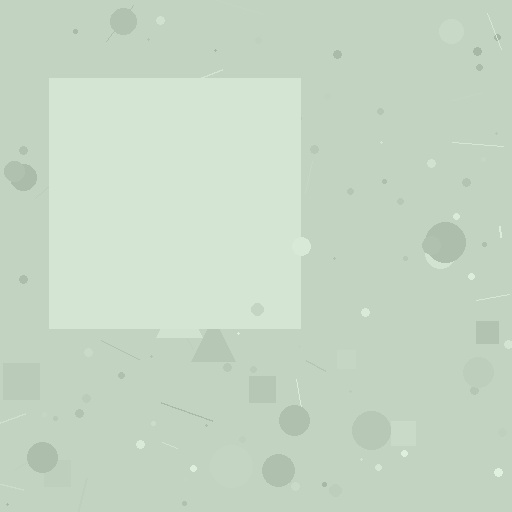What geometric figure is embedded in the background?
A square is embedded in the background.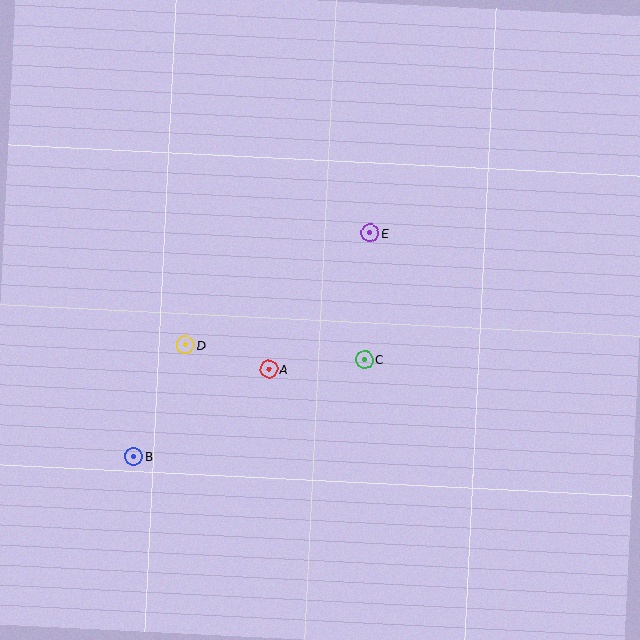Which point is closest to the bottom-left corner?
Point B is closest to the bottom-left corner.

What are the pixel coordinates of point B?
Point B is at (134, 456).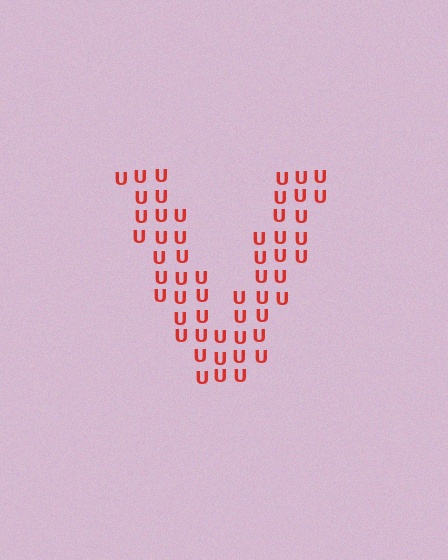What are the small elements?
The small elements are letter U's.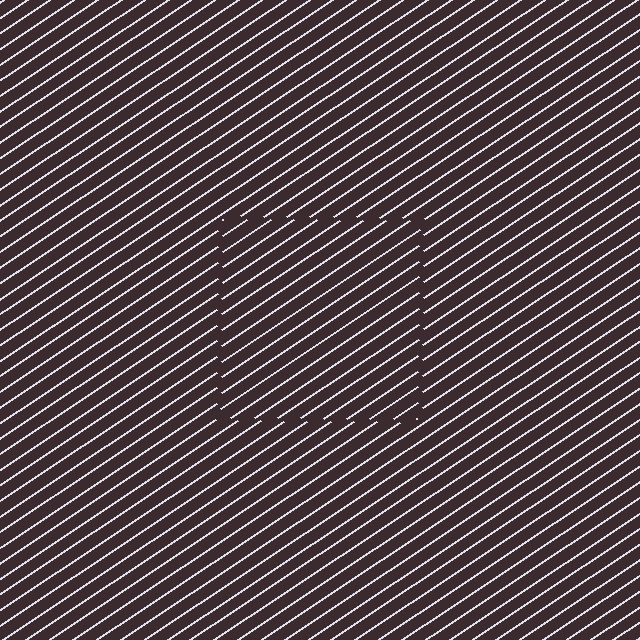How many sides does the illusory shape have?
4 sides — the line-ends trace a square.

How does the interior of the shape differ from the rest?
The interior of the shape contains the same grating, shifted by half a period — the contour is defined by the phase discontinuity where line-ends from the inner and outer gratings abut.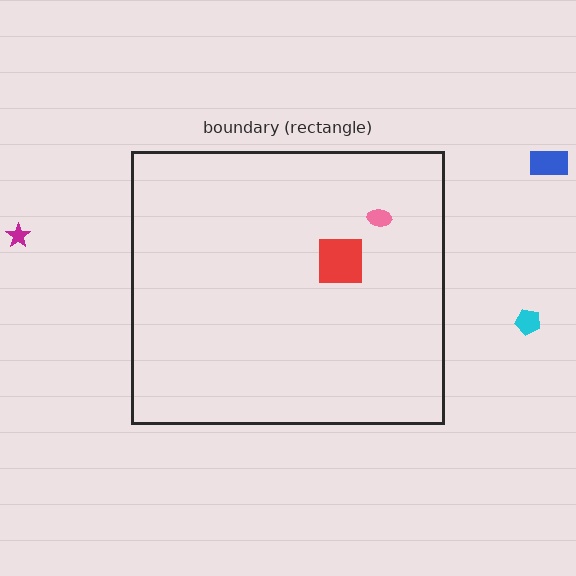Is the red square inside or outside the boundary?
Inside.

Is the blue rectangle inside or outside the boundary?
Outside.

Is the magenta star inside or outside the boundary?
Outside.